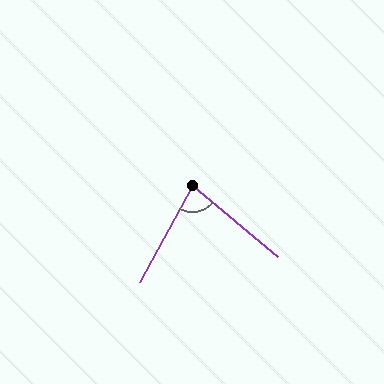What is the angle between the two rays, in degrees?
Approximately 79 degrees.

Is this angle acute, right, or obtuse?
It is acute.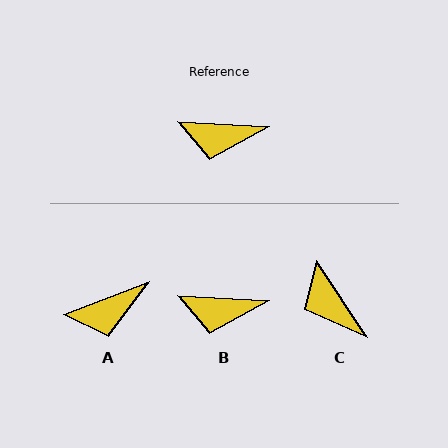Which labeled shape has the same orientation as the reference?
B.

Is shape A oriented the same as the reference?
No, it is off by about 24 degrees.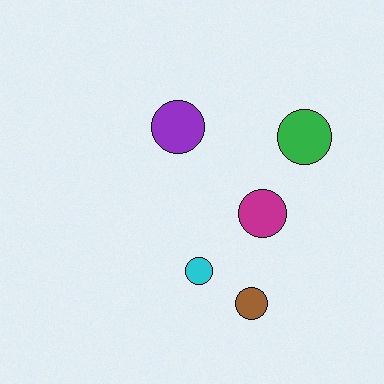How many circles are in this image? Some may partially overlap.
There are 5 circles.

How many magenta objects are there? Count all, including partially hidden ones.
There is 1 magenta object.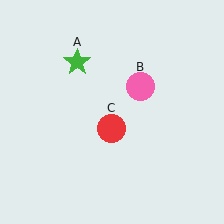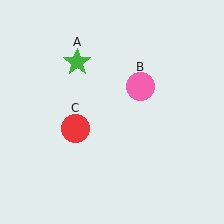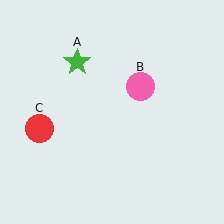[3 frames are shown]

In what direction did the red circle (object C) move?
The red circle (object C) moved left.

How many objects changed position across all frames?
1 object changed position: red circle (object C).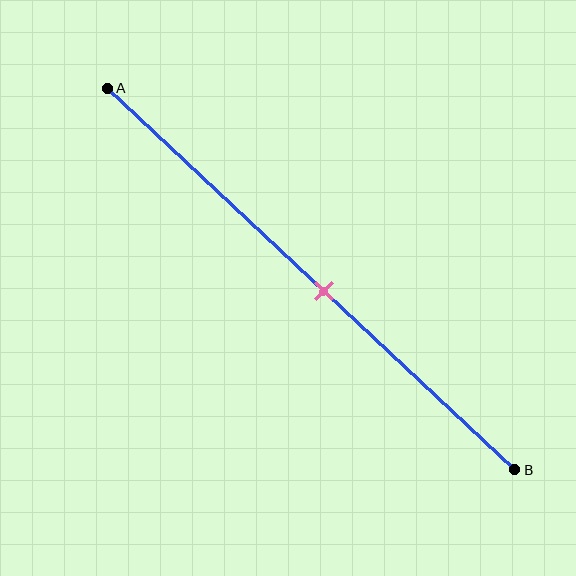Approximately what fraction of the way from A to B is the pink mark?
The pink mark is approximately 55% of the way from A to B.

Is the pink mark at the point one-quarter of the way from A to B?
No, the mark is at about 55% from A, not at the 25% one-quarter point.